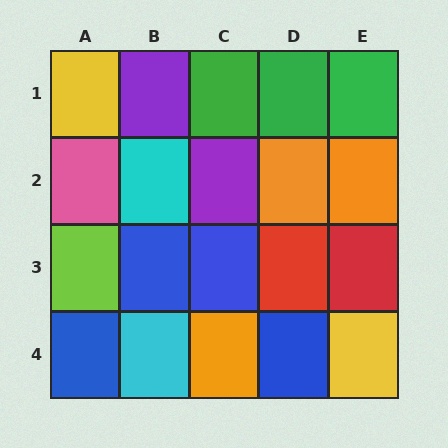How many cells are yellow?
2 cells are yellow.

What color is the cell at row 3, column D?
Red.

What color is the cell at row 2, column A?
Pink.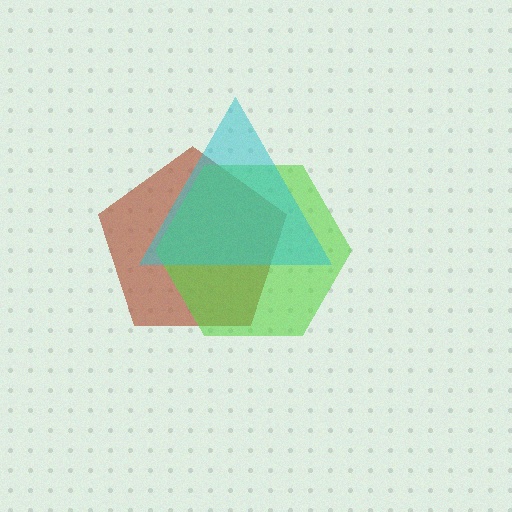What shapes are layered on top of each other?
The layered shapes are: a brown pentagon, a lime hexagon, a cyan triangle.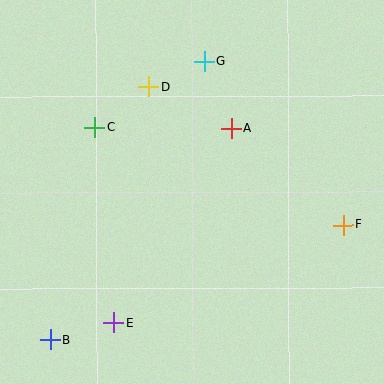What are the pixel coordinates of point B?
Point B is at (51, 340).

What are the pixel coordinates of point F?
Point F is at (343, 225).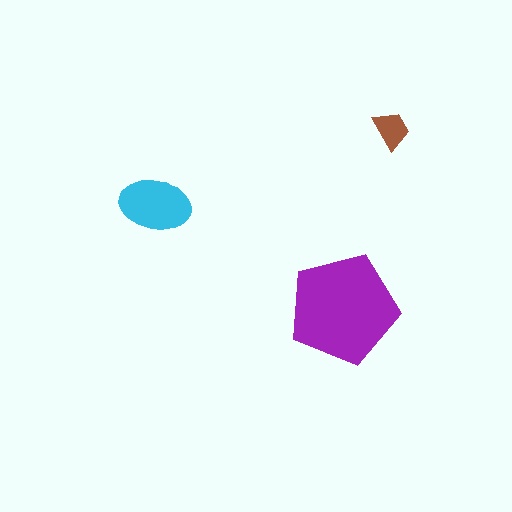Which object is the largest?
The purple pentagon.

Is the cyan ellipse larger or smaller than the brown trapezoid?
Larger.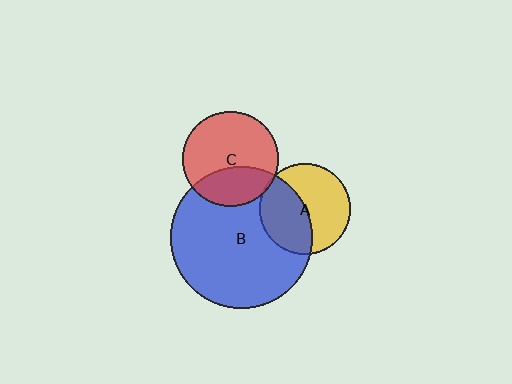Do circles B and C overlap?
Yes.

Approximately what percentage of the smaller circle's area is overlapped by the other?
Approximately 30%.